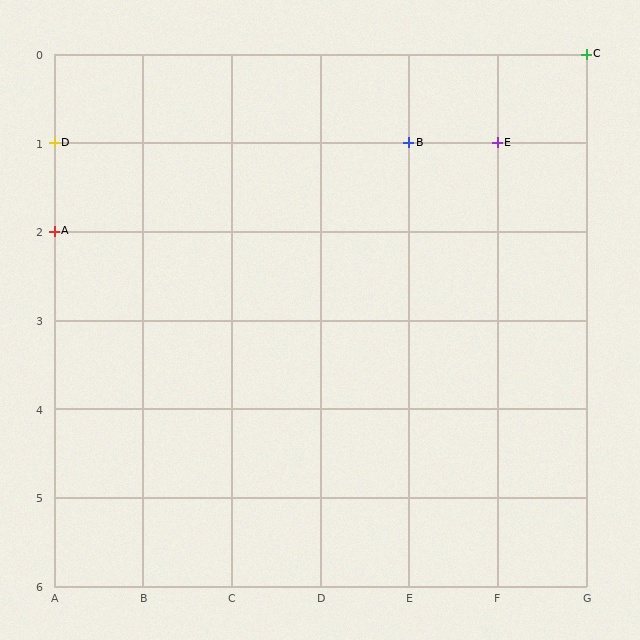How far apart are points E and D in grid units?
Points E and D are 5 columns apart.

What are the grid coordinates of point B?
Point B is at grid coordinates (E, 1).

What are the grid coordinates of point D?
Point D is at grid coordinates (A, 1).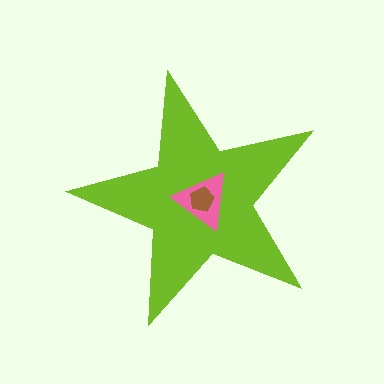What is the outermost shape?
The lime star.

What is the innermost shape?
The brown pentagon.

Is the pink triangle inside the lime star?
Yes.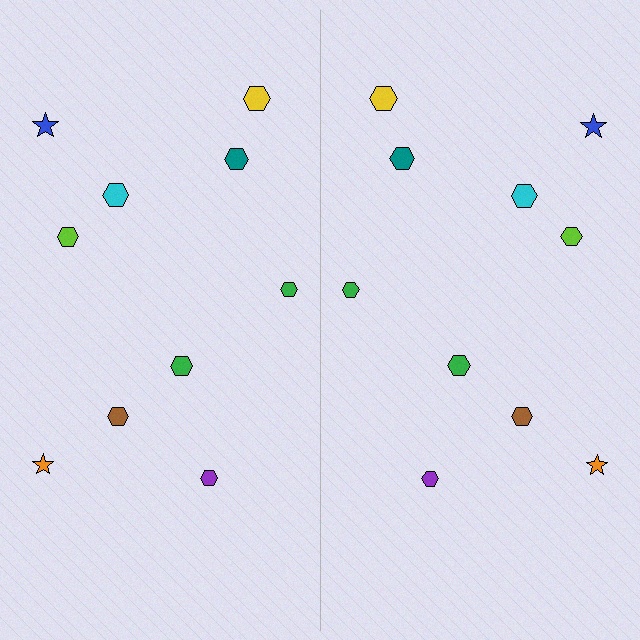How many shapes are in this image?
There are 20 shapes in this image.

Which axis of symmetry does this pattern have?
The pattern has a vertical axis of symmetry running through the center of the image.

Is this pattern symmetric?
Yes, this pattern has bilateral (reflection) symmetry.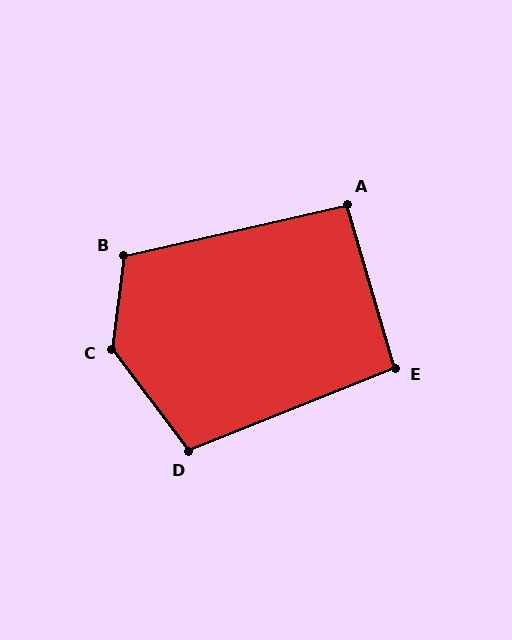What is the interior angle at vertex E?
Approximately 95 degrees (obtuse).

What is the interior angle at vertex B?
Approximately 110 degrees (obtuse).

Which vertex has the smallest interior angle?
A, at approximately 93 degrees.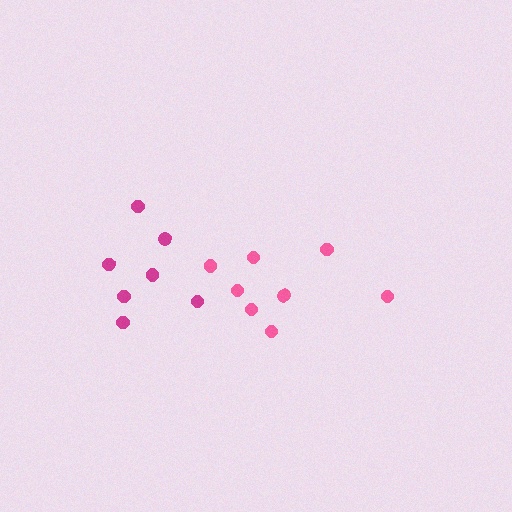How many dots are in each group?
Group 1: 7 dots, Group 2: 8 dots (15 total).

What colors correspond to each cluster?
The clusters are colored: magenta, pink.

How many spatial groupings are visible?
There are 2 spatial groupings.